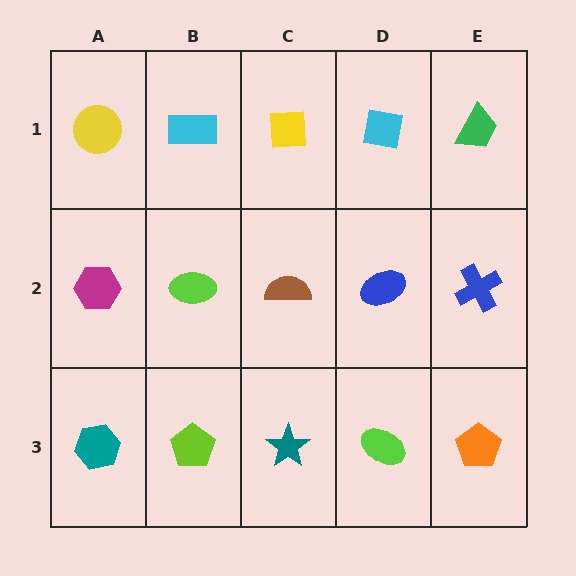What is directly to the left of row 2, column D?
A brown semicircle.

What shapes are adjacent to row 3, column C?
A brown semicircle (row 2, column C), a lime pentagon (row 3, column B), a lime ellipse (row 3, column D).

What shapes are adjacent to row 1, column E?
A blue cross (row 2, column E), a cyan square (row 1, column D).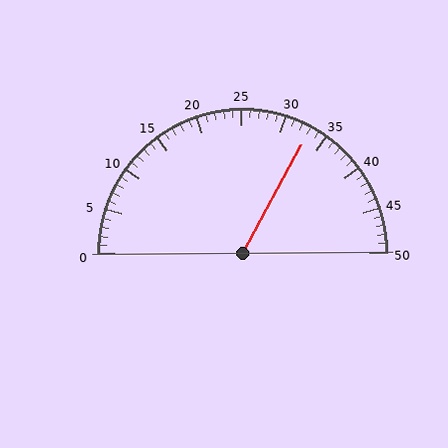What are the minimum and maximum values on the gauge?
The gauge ranges from 0 to 50.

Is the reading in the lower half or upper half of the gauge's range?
The reading is in the upper half of the range (0 to 50).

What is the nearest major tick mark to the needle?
The nearest major tick mark is 35.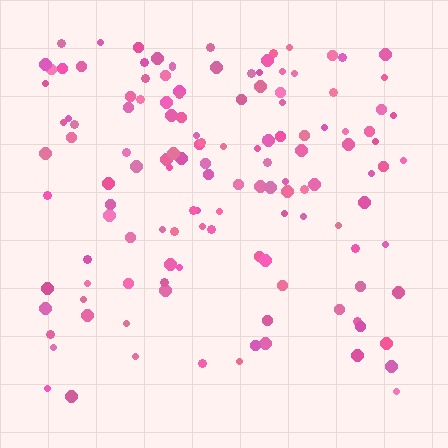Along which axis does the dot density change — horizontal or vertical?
Vertical.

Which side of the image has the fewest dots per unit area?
The bottom.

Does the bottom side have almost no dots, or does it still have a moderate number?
Still a moderate number, just noticeably fewer than the top.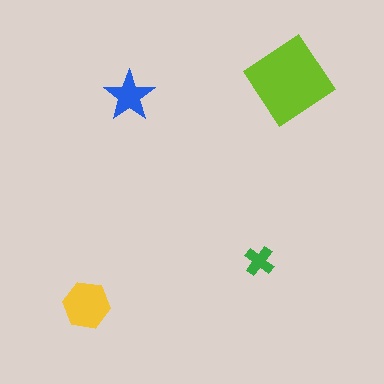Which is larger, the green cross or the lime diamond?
The lime diamond.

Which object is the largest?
The lime diamond.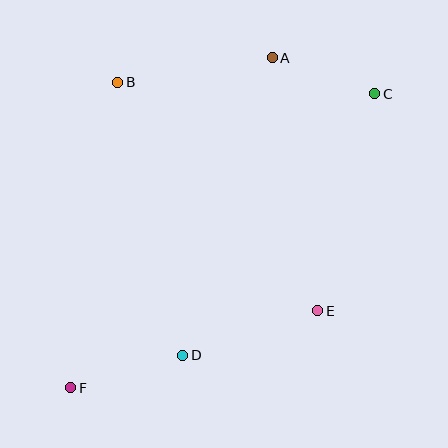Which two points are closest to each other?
Points A and C are closest to each other.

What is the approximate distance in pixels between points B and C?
The distance between B and C is approximately 257 pixels.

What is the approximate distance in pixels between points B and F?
The distance between B and F is approximately 309 pixels.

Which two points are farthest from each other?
Points C and F are farthest from each other.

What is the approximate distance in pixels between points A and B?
The distance between A and B is approximately 156 pixels.